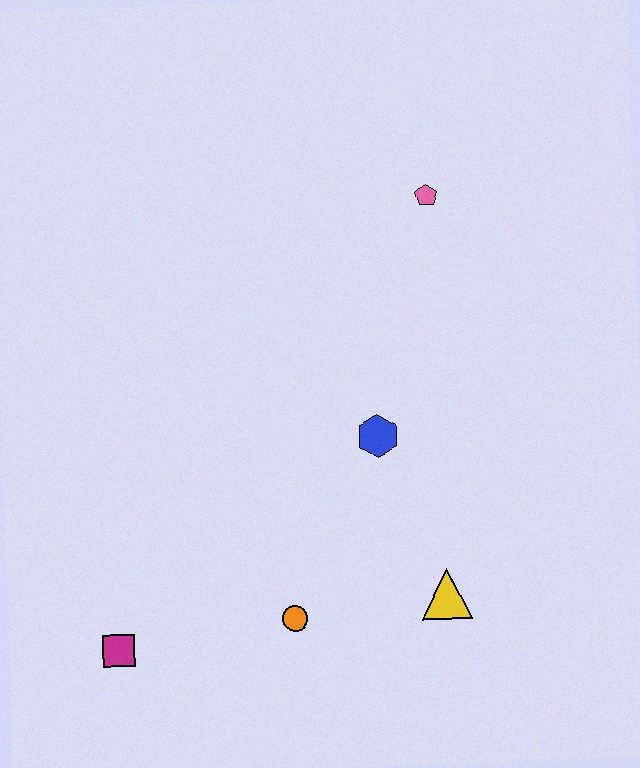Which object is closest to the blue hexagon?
The yellow triangle is closest to the blue hexagon.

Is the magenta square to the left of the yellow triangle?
Yes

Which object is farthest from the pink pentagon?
The magenta square is farthest from the pink pentagon.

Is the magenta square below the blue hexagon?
Yes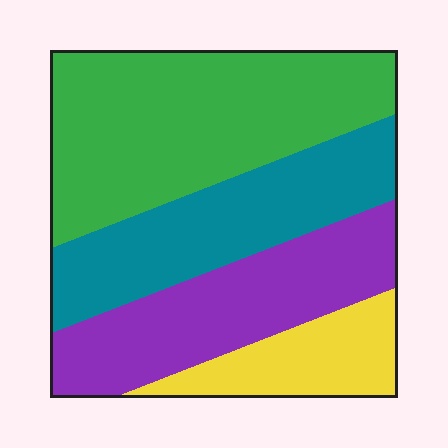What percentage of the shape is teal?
Teal takes up less than a quarter of the shape.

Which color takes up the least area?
Yellow, at roughly 15%.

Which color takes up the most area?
Green, at roughly 40%.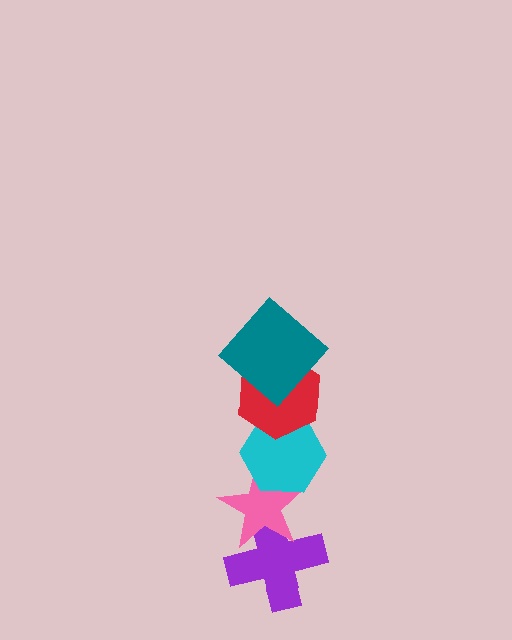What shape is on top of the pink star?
The cyan hexagon is on top of the pink star.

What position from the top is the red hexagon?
The red hexagon is 2nd from the top.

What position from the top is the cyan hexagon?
The cyan hexagon is 3rd from the top.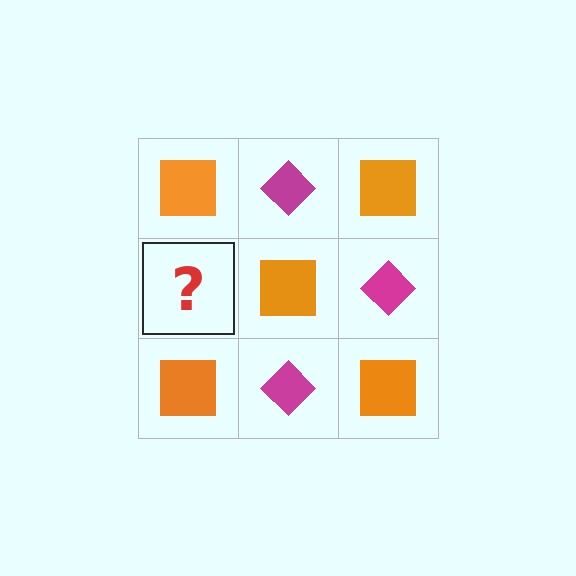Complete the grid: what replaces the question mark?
The question mark should be replaced with a magenta diamond.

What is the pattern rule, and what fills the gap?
The rule is that it alternates orange square and magenta diamond in a checkerboard pattern. The gap should be filled with a magenta diamond.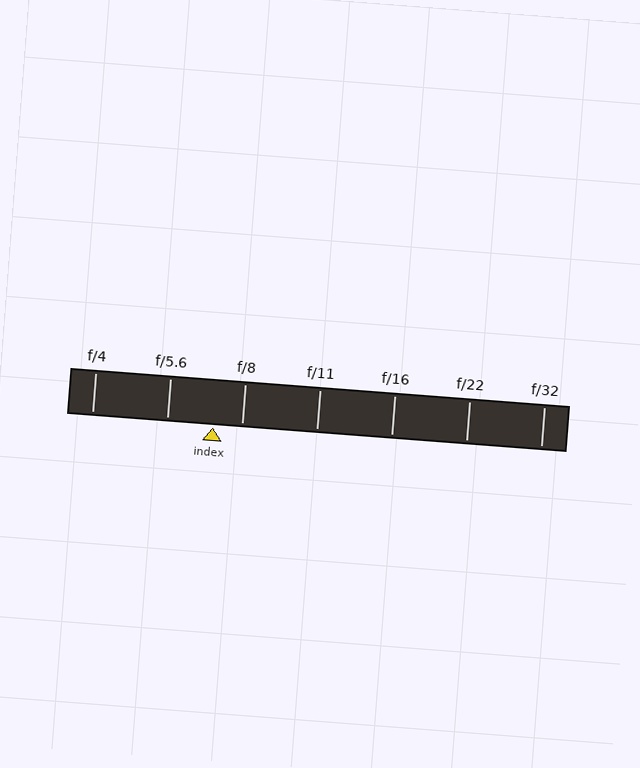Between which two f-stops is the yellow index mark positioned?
The index mark is between f/5.6 and f/8.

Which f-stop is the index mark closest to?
The index mark is closest to f/8.